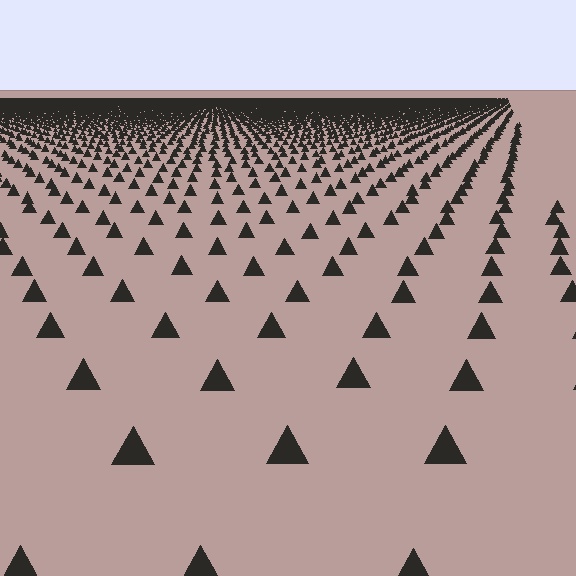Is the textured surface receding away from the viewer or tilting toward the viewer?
The surface is receding away from the viewer. Texture elements get smaller and denser toward the top.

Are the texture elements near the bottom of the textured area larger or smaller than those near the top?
Larger. Near the bottom, elements are closer to the viewer and appear at a bigger on-screen size.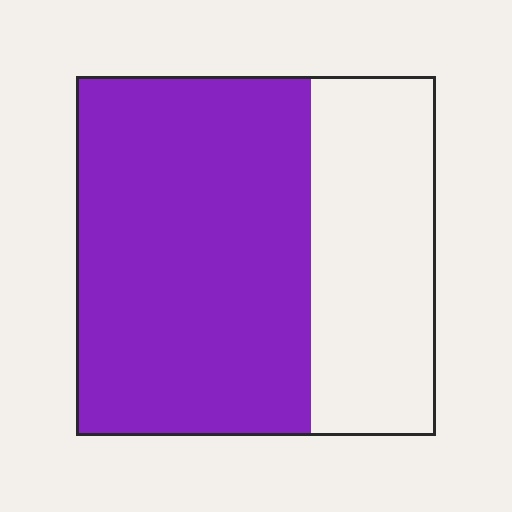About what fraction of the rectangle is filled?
About two thirds (2/3).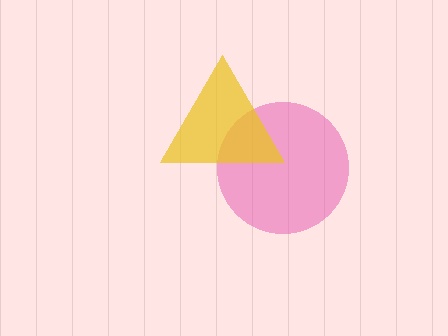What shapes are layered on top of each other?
The layered shapes are: a pink circle, a yellow triangle.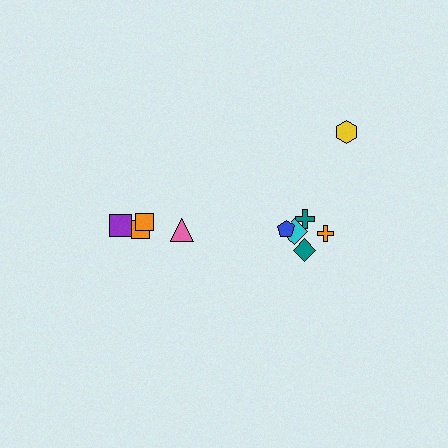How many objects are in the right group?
There are 6 objects.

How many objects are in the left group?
There are 4 objects.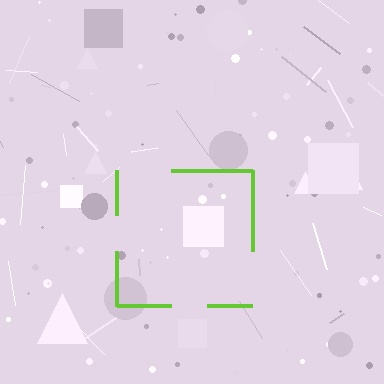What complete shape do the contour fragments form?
The contour fragments form a square.